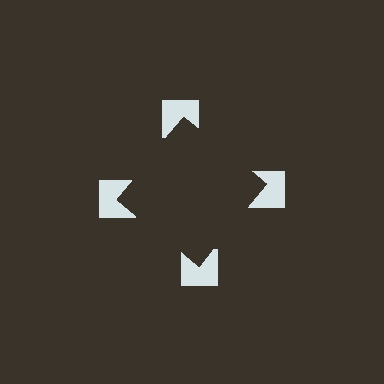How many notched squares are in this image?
There are 4 — one at each vertex of the illusory square.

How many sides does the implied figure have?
4 sides.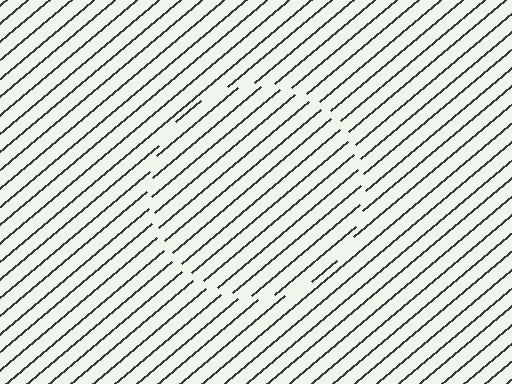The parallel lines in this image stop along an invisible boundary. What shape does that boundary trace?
An illusory circle. The interior of the shape contains the same grating, shifted by half a period — the contour is defined by the phase discontinuity where line-ends from the inner and outer gratings abut.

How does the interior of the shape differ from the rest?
The interior of the shape contains the same grating, shifted by half a period — the contour is defined by the phase discontinuity where line-ends from the inner and outer gratings abut.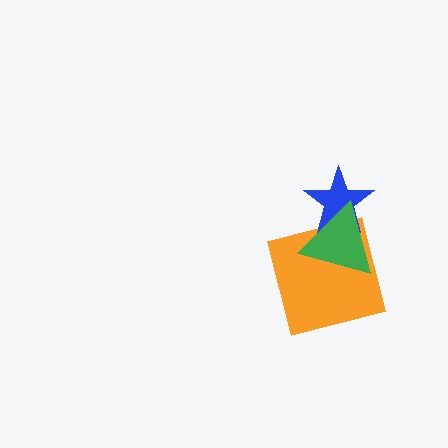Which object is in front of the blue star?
The green triangle is in front of the blue star.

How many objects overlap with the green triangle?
2 objects overlap with the green triangle.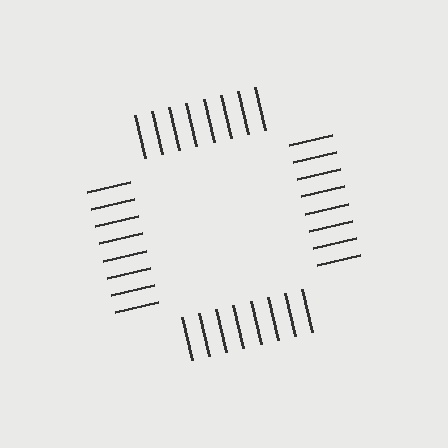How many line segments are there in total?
32 — 8 along each of the 4 edges.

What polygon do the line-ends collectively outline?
An illusory square — the line segments terminate on its edges but no continuous stroke is drawn.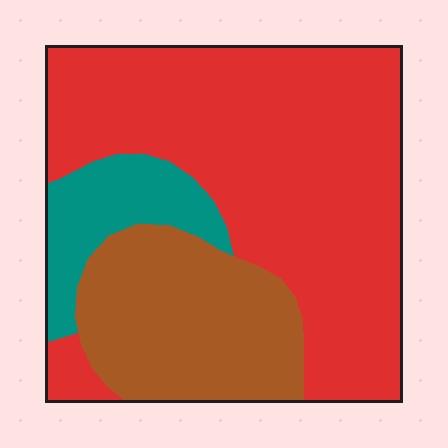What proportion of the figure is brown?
Brown takes up between a quarter and a half of the figure.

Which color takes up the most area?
Red, at roughly 60%.